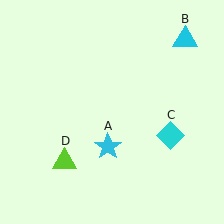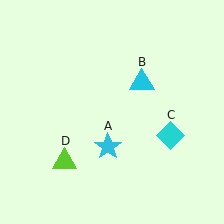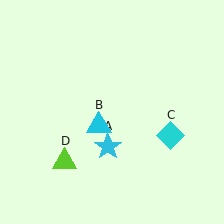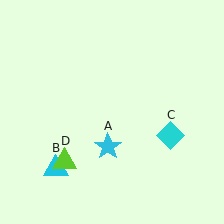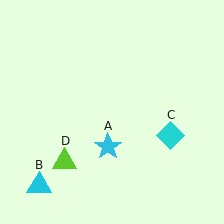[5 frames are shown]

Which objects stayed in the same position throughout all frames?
Cyan star (object A) and cyan diamond (object C) and lime triangle (object D) remained stationary.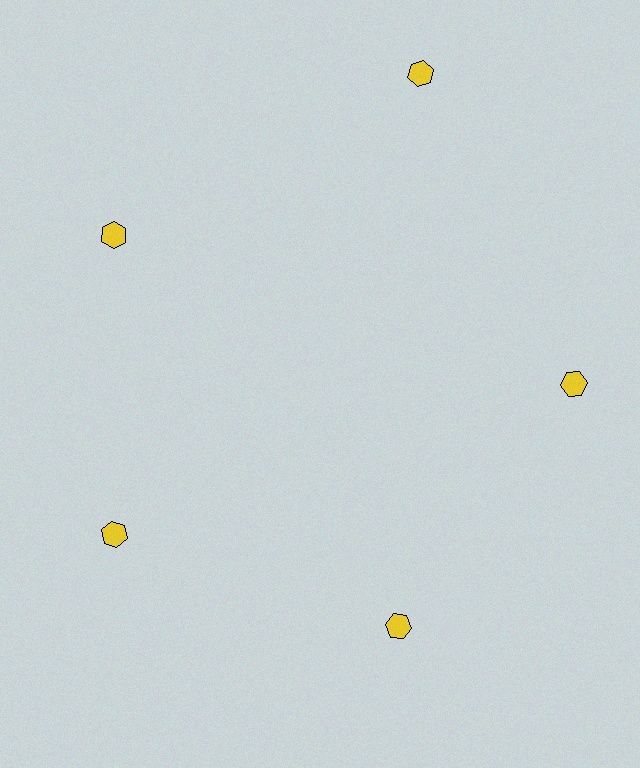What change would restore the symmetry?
The symmetry would be restored by moving it inward, back onto the ring so that all 5 hexagons sit at equal angles and equal distance from the center.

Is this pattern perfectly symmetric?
No. The 5 yellow hexagons are arranged in a ring, but one element near the 1 o'clock position is pushed outward from the center, breaking the 5-fold rotational symmetry.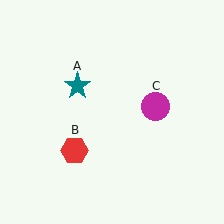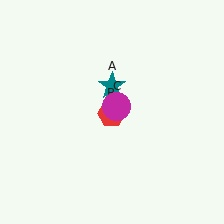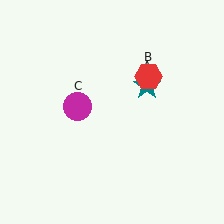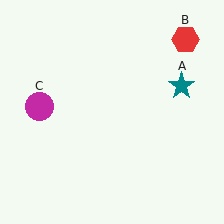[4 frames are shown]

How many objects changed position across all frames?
3 objects changed position: teal star (object A), red hexagon (object B), magenta circle (object C).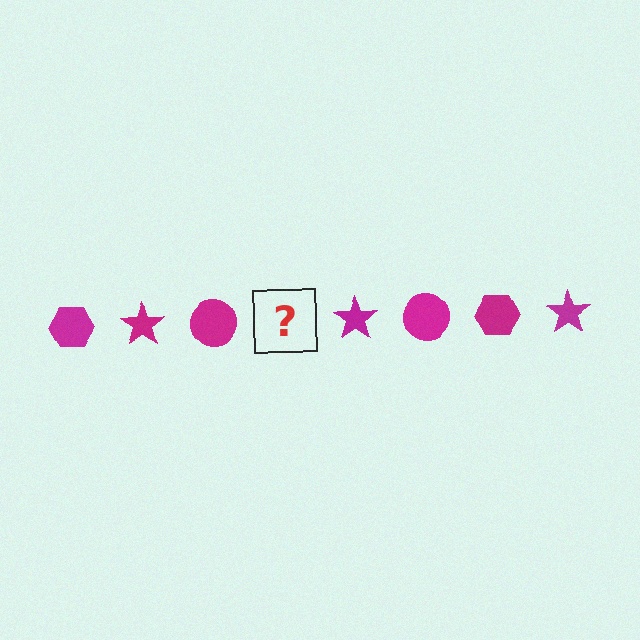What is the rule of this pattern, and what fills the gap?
The rule is that the pattern cycles through hexagon, star, circle shapes in magenta. The gap should be filled with a magenta hexagon.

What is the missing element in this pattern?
The missing element is a magenta hexagon.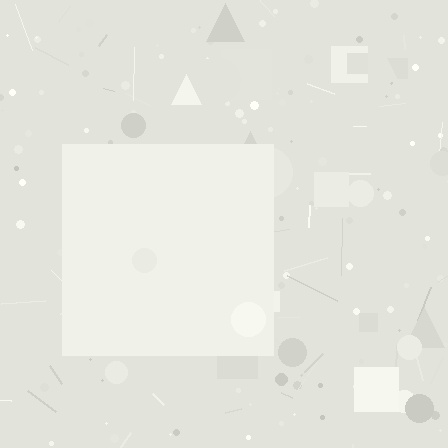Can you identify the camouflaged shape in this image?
The camouflaged shape is a square.